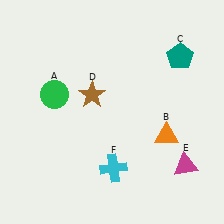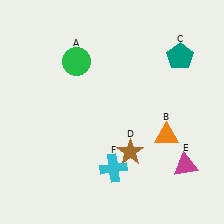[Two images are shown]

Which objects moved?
The objects that moved are: the green circle (A), the brown star (D).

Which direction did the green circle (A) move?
The green circle (A) moved up.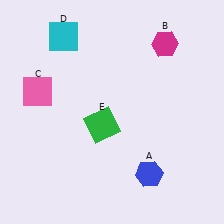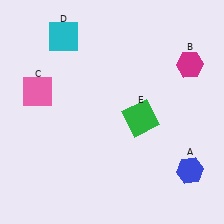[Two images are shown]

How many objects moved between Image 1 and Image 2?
3 objects moved between the two images.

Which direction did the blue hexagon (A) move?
The blue hexagon (A) moved right.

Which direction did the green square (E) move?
The green square (E) moved right.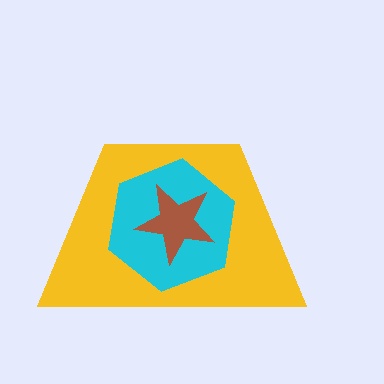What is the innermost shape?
The brown star.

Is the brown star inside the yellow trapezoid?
Yes.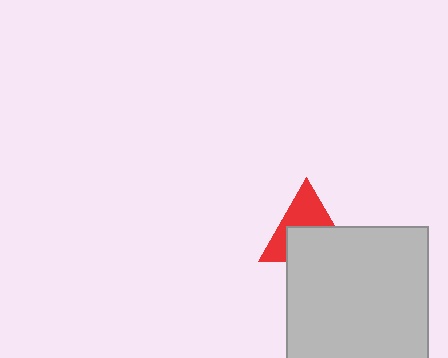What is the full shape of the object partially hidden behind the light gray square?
The partially hidden object is a red triangle.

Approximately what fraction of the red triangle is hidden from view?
Roughly 52% of the red triangle is hidden behind the light gray square.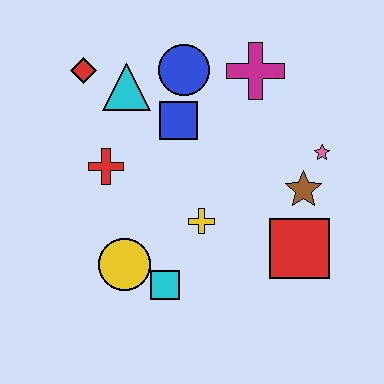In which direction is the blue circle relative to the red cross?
The blue circle is above the red cross.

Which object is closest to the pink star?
The brown star is closest to the pink star.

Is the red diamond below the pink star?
No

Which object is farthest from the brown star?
The red diamond is farthest from the brown star.